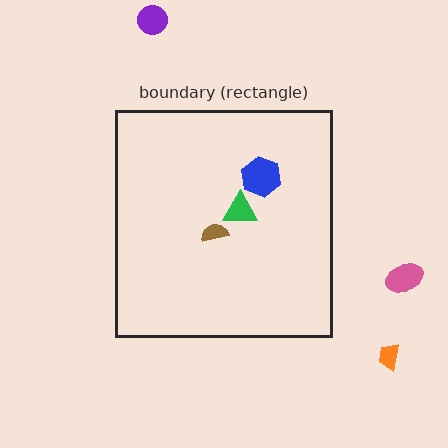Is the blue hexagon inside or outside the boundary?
Inside.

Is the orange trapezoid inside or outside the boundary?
Outside.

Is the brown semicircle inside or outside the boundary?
Inside.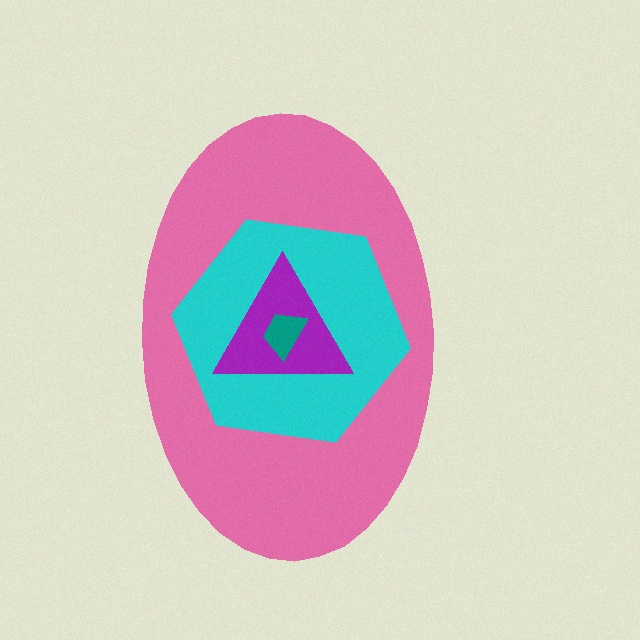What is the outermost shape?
The pink ellipse.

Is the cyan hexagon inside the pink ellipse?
Yes.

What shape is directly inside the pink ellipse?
The cyan hexagon.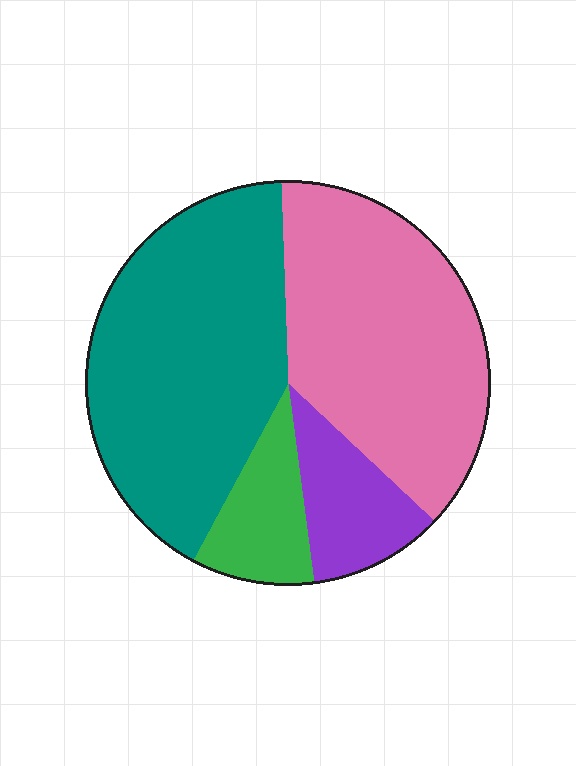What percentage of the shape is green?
Green covers about 10% of the shape.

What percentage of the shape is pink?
Pink covers about 35% of the shape.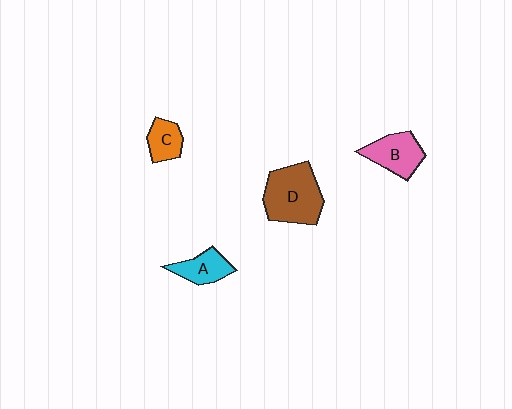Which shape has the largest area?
Shape D (brown).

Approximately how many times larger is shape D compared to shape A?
Approximately 2.0 times.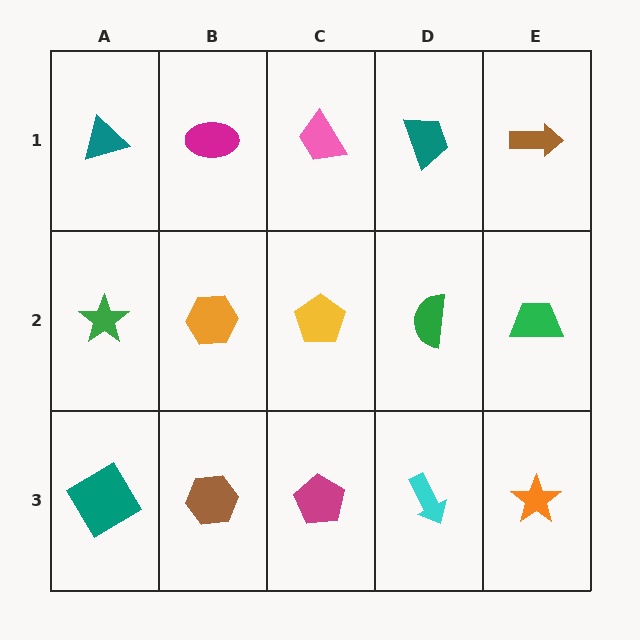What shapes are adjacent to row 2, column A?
A teal triangle (row 1, column A), a teal diamond (row 3, column A), an orange hexagon (row 2, column B).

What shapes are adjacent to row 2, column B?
A magenta ellipse (row 1, column B), a brown hexagon (row 3, column B), a green star (row 2, column A), a yellow pentagon (row 2, column C).